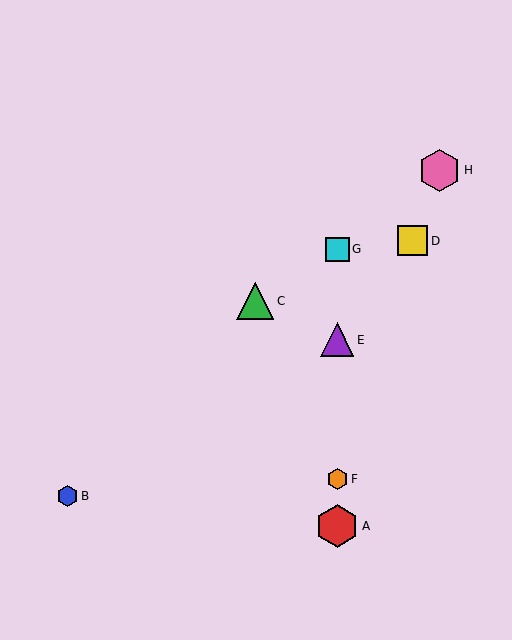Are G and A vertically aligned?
Yes, both are at x≈337.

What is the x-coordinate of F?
Object F is at x≈337.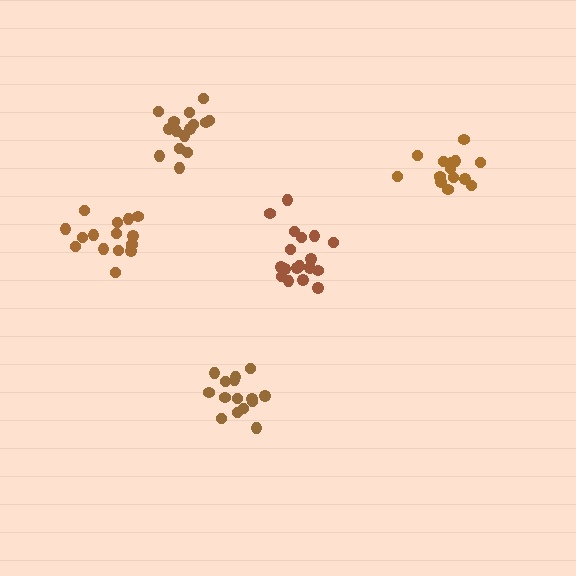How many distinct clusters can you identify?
There are 5 distinct clusters.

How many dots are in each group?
Group 1: 19 dots, Group 2: 14 dots, Group 3: 15 dots, Group 4: 15 dots, Group 5: 15 dots (78 total).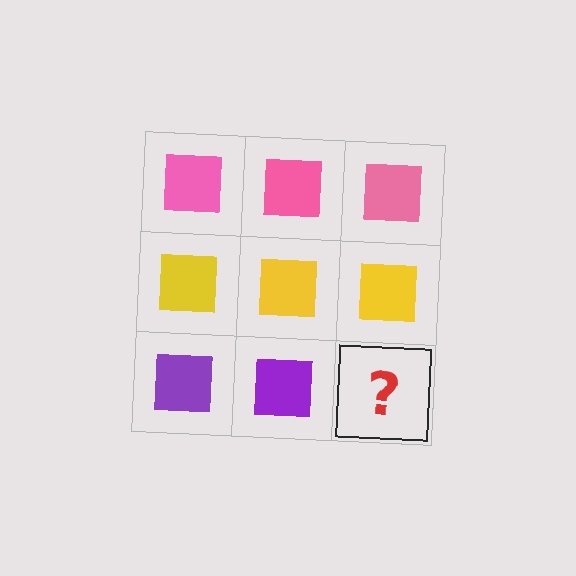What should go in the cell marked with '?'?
The missing cell should contain a purple square.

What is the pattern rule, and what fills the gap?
The rule is that each row has a consistent color. The gap should be filled with a purple square.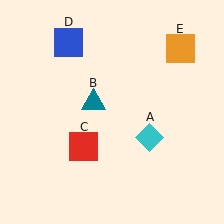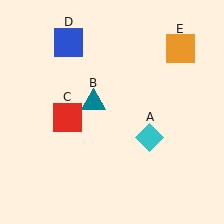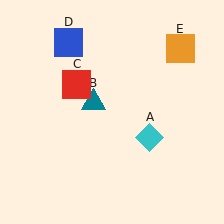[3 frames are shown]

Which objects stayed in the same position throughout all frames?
Cyan diamond (object A) and teal triangle (object B) and blue square (object D) and orange square (object E) remained stationary.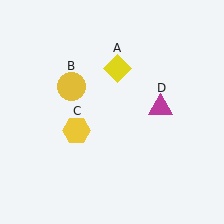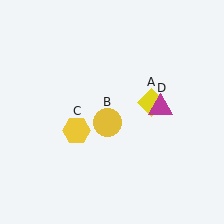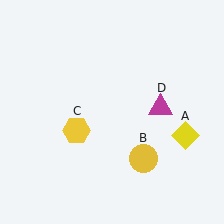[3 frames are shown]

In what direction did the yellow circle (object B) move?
The yellow circle (object B) moved down and to the right.